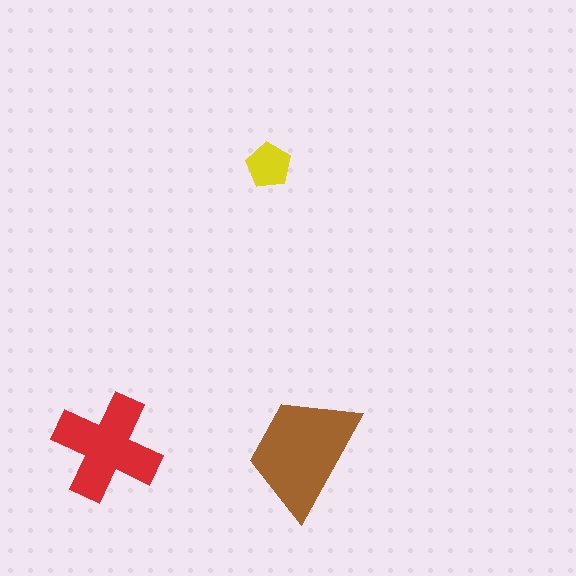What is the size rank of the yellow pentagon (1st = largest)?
3rd.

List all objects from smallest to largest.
The yellow pentagon, the red cross, the brown trapezoid.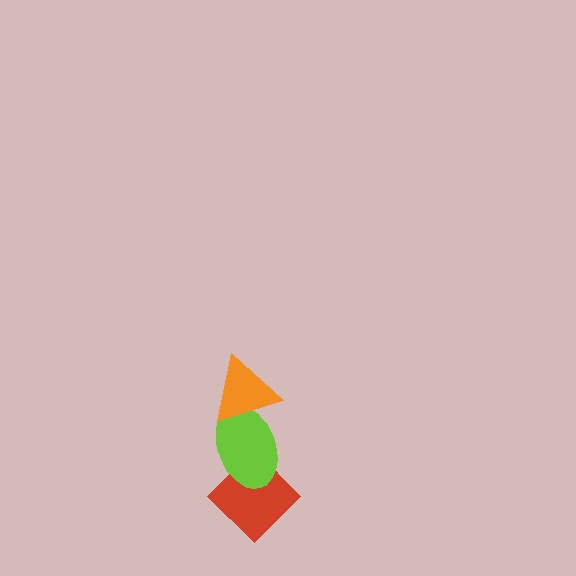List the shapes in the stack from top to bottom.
From top to bottom: the orange triangle, the lime ellipse, the red diamond.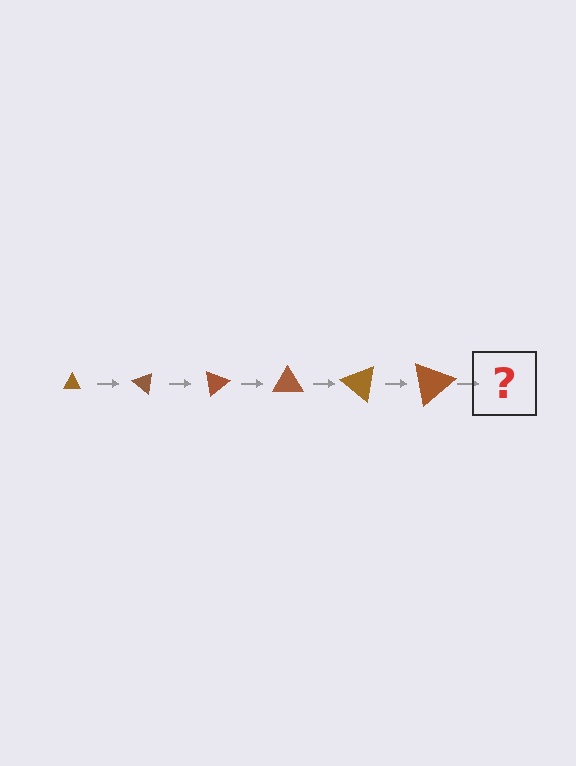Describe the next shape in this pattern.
It should be a triangle, larger than the previous one and rotated 240 degrees from the start.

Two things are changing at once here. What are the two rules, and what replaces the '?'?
The two rules are that the triangle grows larger each step and it rotates 40 degrees each step. The '?' should be a triangle, larger than the previous one and rotated 240 degrees from the start.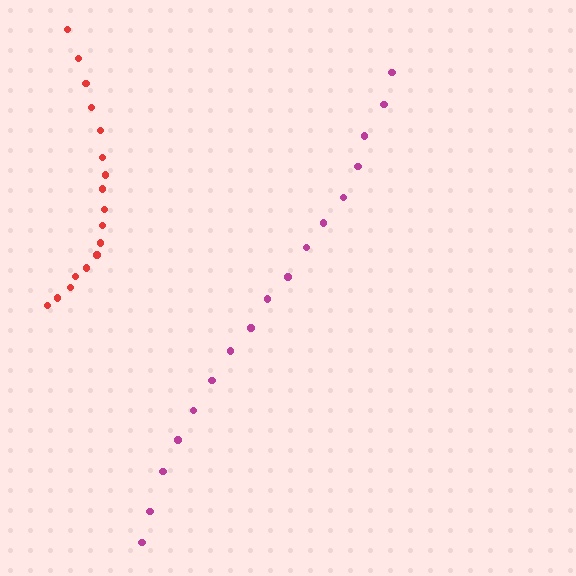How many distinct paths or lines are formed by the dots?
There are 2 distinct paths.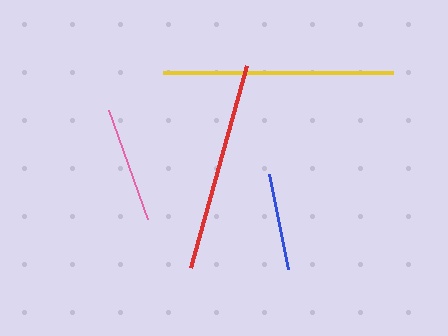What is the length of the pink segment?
The pink segment is approximately 116 pixels long.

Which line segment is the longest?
The yellow line is the longest at approximately 230 pixels.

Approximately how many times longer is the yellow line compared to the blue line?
The yellow line is approximately 2.4 times the length of the blue line.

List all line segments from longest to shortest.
From longest to shortest: yellow, red, pink, blue.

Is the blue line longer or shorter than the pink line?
The pink line is longer than the blue line.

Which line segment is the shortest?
The blue line is the shortest at approximately 98 pixels.